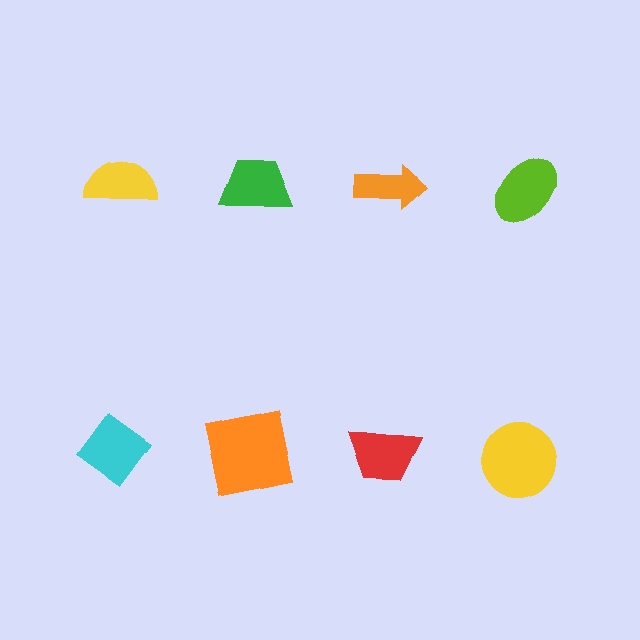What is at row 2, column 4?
A yellow circle.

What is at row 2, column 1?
A cyan diamond.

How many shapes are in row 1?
4 shapes.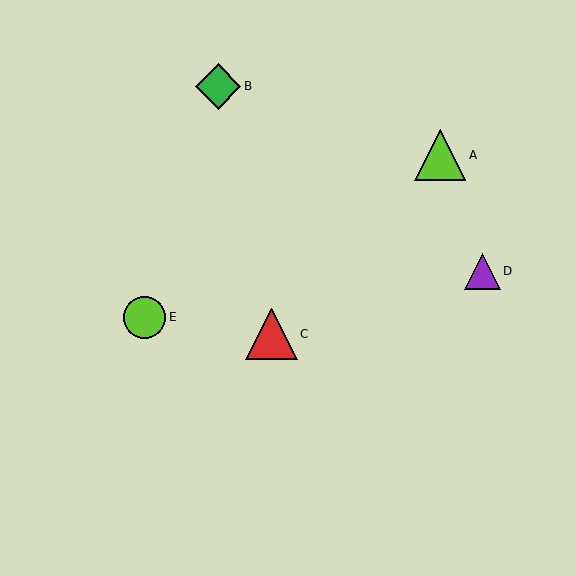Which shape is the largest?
The red triangle (labeled C) is the largest.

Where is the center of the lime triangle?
The center of the lime triangle is at (440, 155).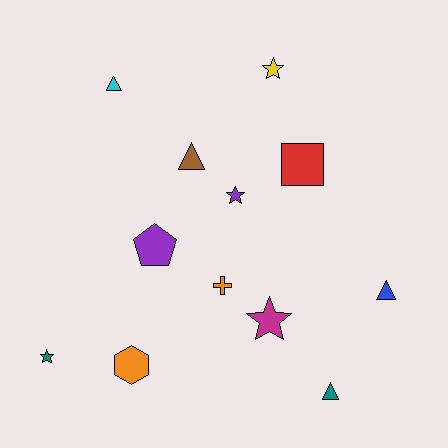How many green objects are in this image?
There are no green objects.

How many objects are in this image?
There are 12 objects.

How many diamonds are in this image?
There are no diamonds.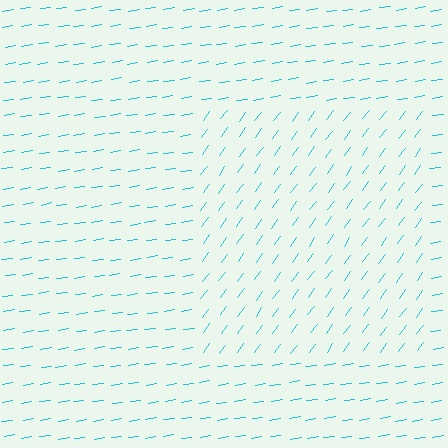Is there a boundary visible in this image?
Yes, there is a texture boundary formed by a change in line orientation.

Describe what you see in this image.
The image is filled with small cyan line segments. A rectangle region in the image has lines oriented differently from the surrounding lines, creating a visible texture boundary.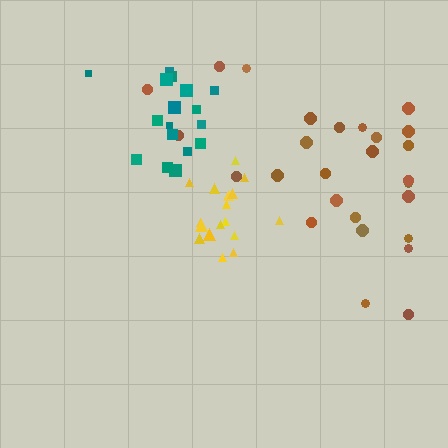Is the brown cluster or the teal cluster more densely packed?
Teal.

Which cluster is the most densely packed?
Yellow.